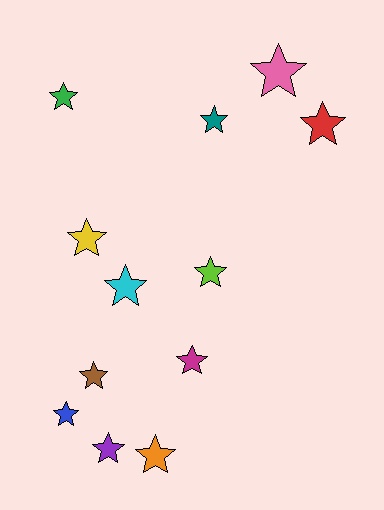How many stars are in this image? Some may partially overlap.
There are 12 stars.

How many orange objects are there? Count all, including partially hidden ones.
There is 1 orange object.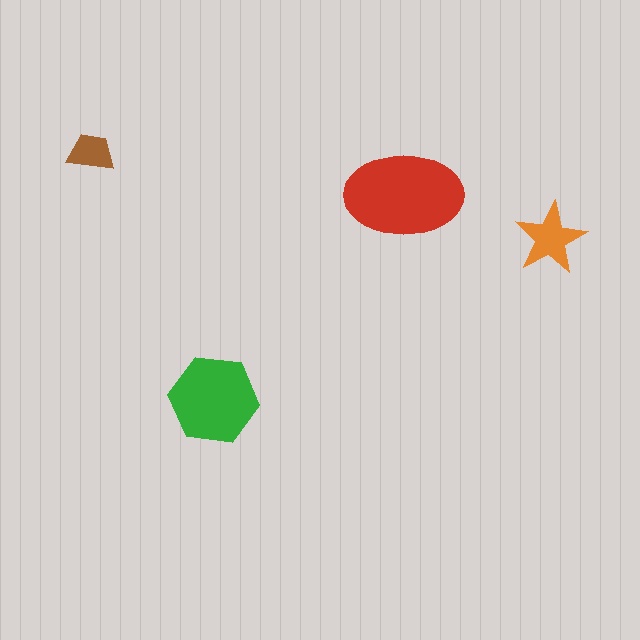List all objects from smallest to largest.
The brown trapezoid, the orange star, the green hexagon, the red ellipse.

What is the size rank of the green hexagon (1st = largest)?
2nd.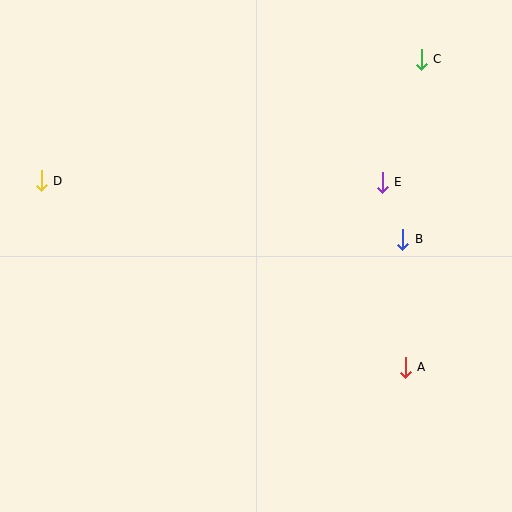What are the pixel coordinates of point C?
Point C is at (421, 59).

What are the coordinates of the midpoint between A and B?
The midpoint between A and B is at (404, 303).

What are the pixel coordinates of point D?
Point D is at (41, 181).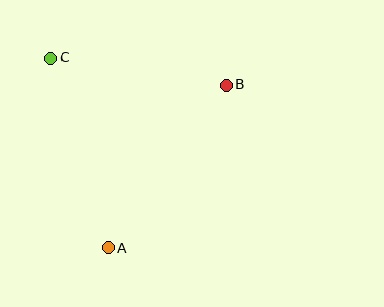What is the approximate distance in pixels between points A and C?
The distance between A and C is approximately 198 pixels.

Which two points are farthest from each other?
Points A and B are farthest from each other.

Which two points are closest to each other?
Points B and C are closest to each other.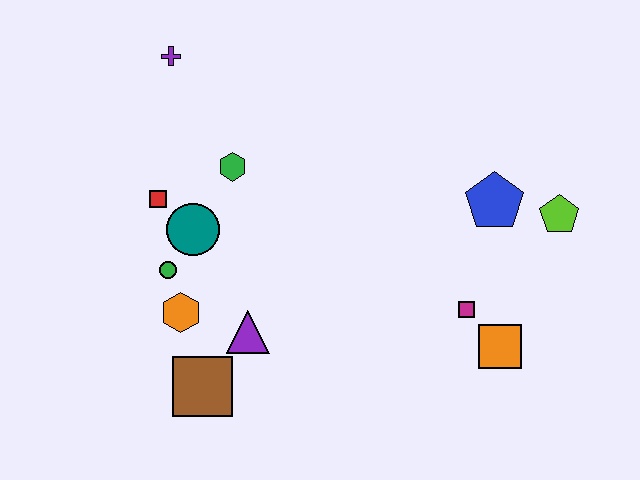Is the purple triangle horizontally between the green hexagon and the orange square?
Yes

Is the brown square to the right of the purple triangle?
No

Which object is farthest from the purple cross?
The orange square is farthest from the purple cross.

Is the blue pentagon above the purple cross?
No